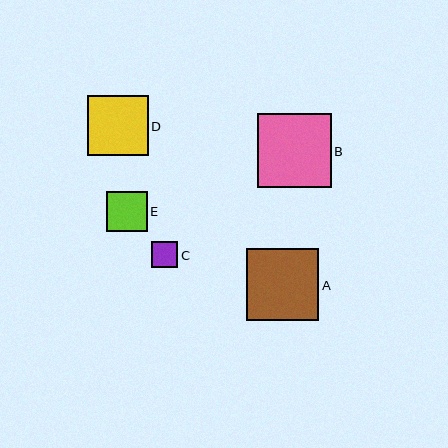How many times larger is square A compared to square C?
Square A is approximately 2.8 times the size of square C.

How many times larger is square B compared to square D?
Square B is approximately 1.2 times the size of square D.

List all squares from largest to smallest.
From largest to smallest: B, A, D, E, C.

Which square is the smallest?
Square C is the smallest with a size of approximately 26 pixels.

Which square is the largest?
Square B is the largest with a size of approximately 74 pixels.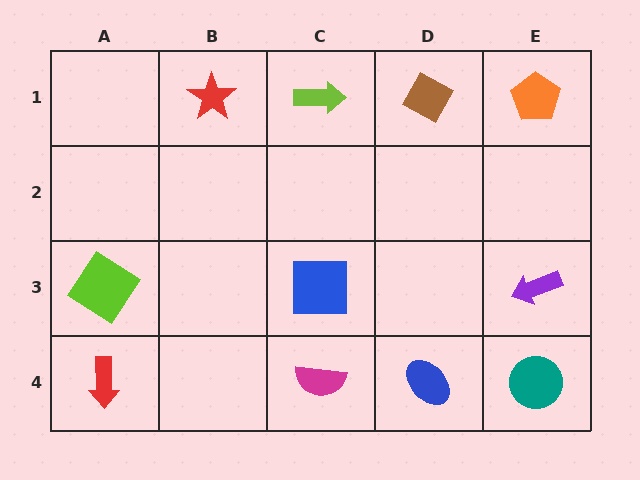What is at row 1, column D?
A brown diamond.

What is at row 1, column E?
An orange pentagon.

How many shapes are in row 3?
3 shapes.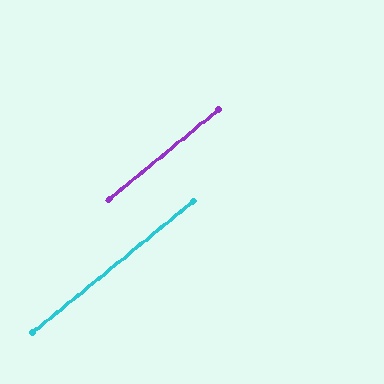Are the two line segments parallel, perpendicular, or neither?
Parallel — their directions differ by only 0.0°.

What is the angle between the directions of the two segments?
Approximately 0 degrees.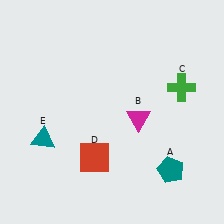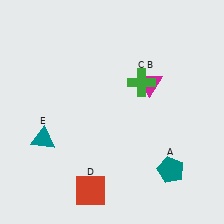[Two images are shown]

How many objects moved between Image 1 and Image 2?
3 objects moved between the two images.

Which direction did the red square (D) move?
The red square (D) moved down.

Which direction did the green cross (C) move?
The green cross (C) moved left.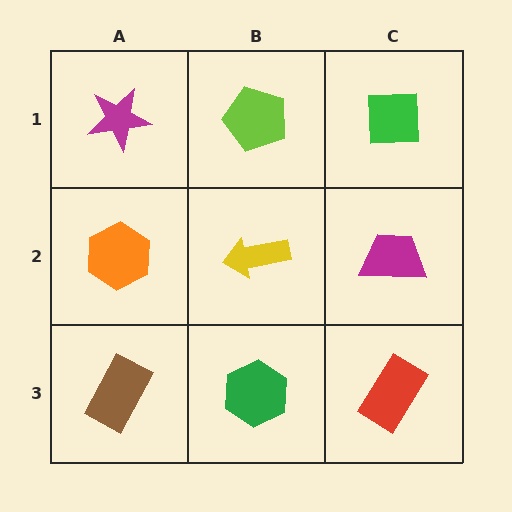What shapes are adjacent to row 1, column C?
A magenta trapezoid (row 2, column C), a lime pentagon (row 1, column B).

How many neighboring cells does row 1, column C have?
2.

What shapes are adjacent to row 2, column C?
A green square (row 1, column C), a red rectangle (row 3, column C), a yellow arrow (row 2, column B).